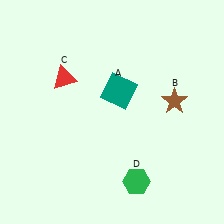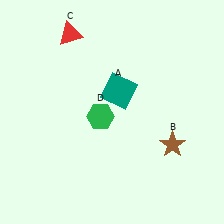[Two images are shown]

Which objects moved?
The objects that moved are: the brown star (B), the red triangle (C), the green hexagon (D).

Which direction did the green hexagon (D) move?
The green hexagon (D) moved up.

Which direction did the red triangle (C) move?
The red triangle (C) moved up.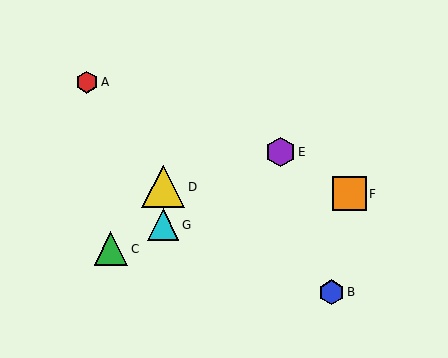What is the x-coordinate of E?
Object E is at x≈281.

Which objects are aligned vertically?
Objects D, G are aligned vertically.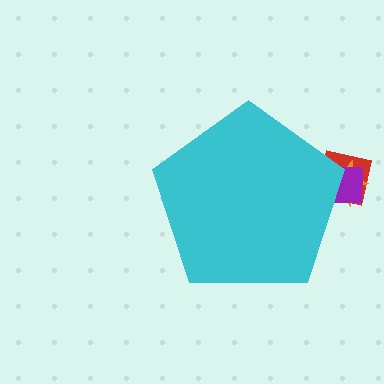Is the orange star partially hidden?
Yes, the orange star is partially hidden behind the cyan pentagon.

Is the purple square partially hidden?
Yes, the purple square is partially hidden behind the cyan pentagon.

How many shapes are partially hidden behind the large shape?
3 shapes are partially hidden.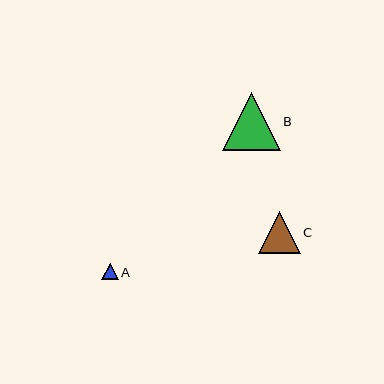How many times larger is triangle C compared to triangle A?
Triangle C is approximately 2.6 times the size of triangle A.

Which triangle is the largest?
Triangle B is the largest with a size of approximately 58 pixels.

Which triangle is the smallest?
Triangle A is the smallest with a size of approximately 16 pixels.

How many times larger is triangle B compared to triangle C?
Triangle B is approximately 1.4 times the size of triangle C.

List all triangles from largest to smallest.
From largest to smallest: B, C, A.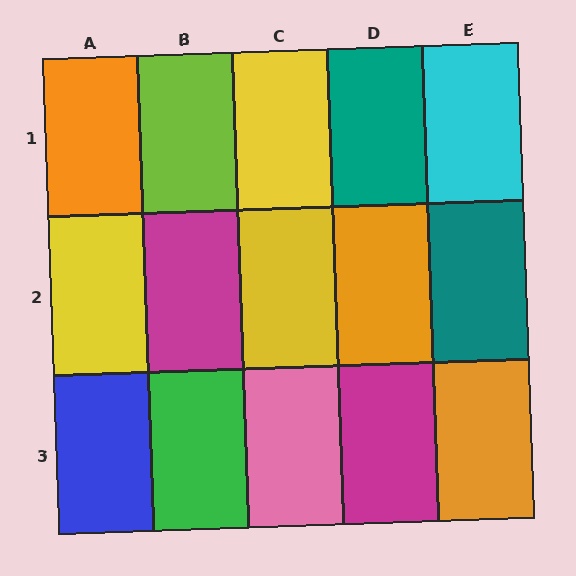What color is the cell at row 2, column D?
Orange.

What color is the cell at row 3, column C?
Pink.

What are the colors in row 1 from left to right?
Orange, lime, yellow, teal, cyan.